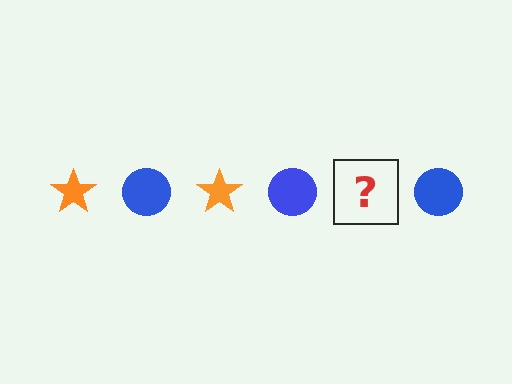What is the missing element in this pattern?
The missing element is an orange star.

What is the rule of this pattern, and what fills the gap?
The rule is that the pattern alternates between orange star and blue circle. The gap should be filled with an orange star.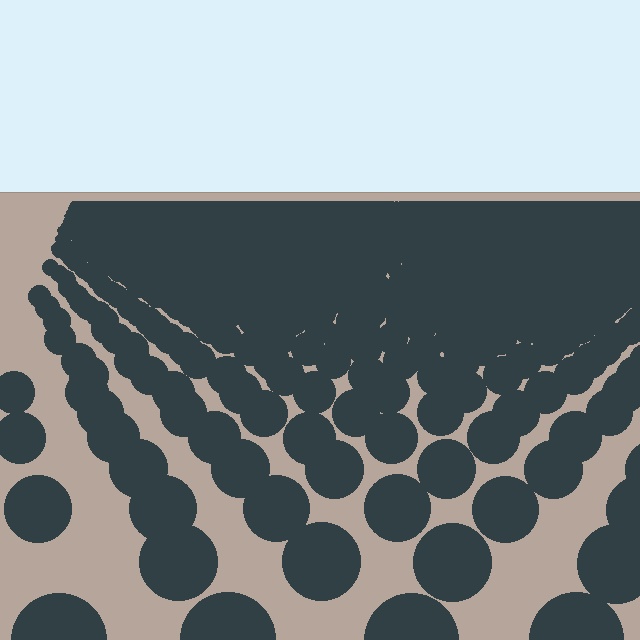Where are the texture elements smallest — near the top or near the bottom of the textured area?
Near the top.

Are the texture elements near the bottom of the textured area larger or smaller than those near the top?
Larger. Near the bottom, elements are closer to the viewer and appear at a bigger on-screen size.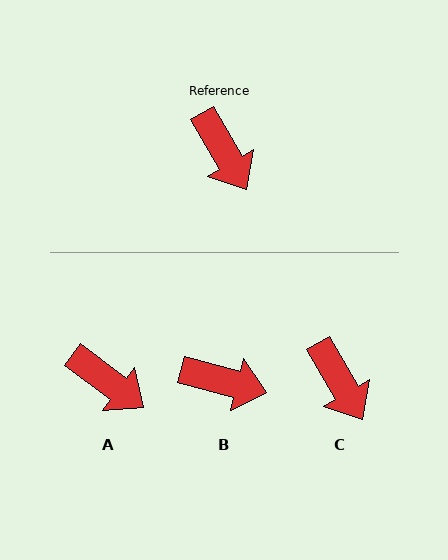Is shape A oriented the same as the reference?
No, it is off by about 23 degrees.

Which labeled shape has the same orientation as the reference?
C.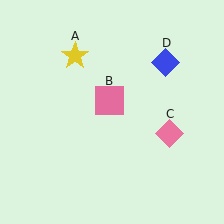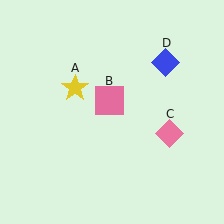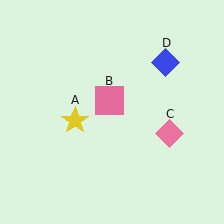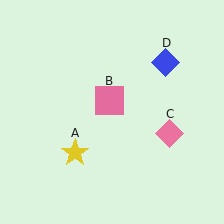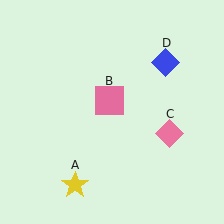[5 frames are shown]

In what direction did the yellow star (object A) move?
The yellow star (object A) moved down.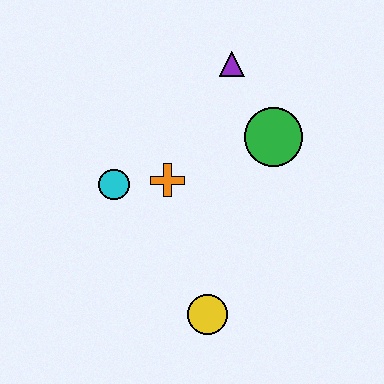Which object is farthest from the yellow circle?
The purple triangle is farthest from the yellow circle.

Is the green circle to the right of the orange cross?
Yes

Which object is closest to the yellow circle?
The orange cross is closest to the yellow circle.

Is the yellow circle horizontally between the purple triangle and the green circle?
No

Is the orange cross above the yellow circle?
Yes